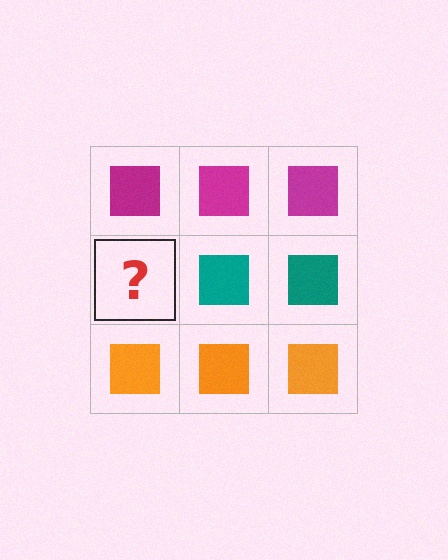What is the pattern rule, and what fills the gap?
The rule is that each row has a consistent color. The gap should be filled with a teal square.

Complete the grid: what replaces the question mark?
The question mark should be replaced with a teal square.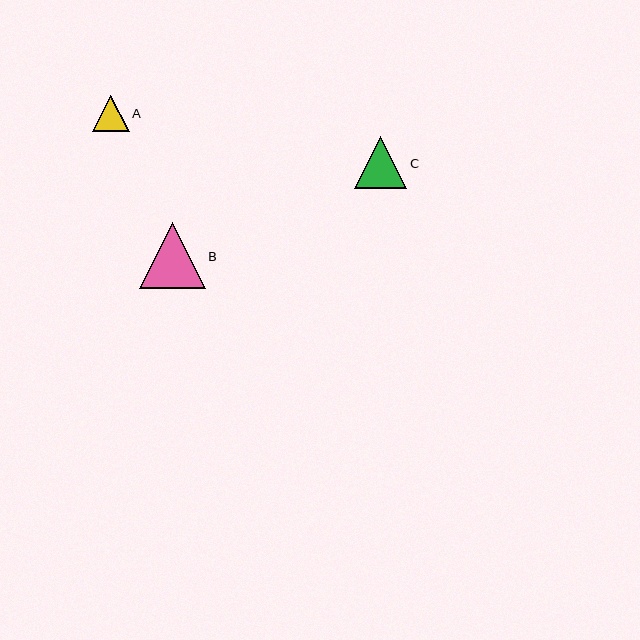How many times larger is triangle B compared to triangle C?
Triangle B is approximately 1.3 times the size of triangle C.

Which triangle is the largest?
Triangle B is the largest with a size of approximately 66 pixels.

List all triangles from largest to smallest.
From largest to smallest: B, C, A.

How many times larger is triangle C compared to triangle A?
Triangle C is approximately 1.4 times the size of triangle A.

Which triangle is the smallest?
Triangle A is the smallest with a size of approximately 37 pixels.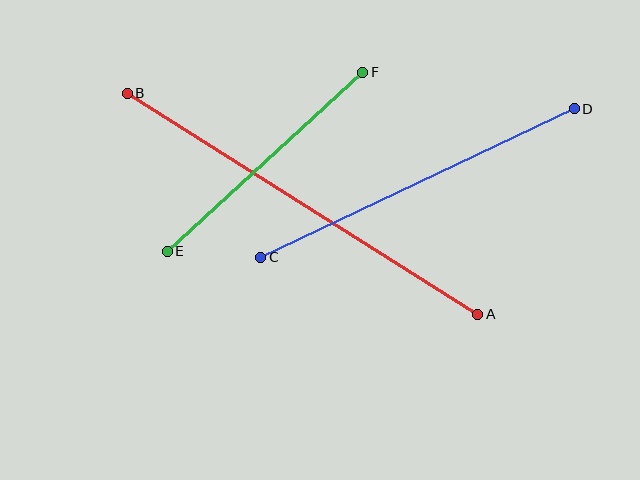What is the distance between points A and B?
The distance is approximately 415 pixels.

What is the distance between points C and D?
The distance is approximately 347 pixels.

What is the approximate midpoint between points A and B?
The midpoint is at approximately (302, 204) pixels.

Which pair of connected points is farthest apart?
Points A and B are farthest apart.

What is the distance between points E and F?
The distance is approximately 265 pixels.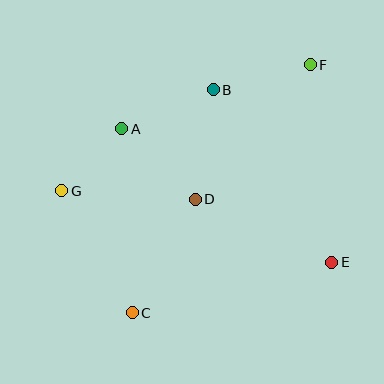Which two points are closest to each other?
Points A and G are closest to each other.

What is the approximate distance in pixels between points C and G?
The distance between C and G is approximately 141 pixels.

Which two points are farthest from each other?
Points C and F are farthest from each other.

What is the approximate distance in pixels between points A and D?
The distance between A and D is approximately 102 pixels.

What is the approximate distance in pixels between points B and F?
The distance between B and F is approximately 100 pixels.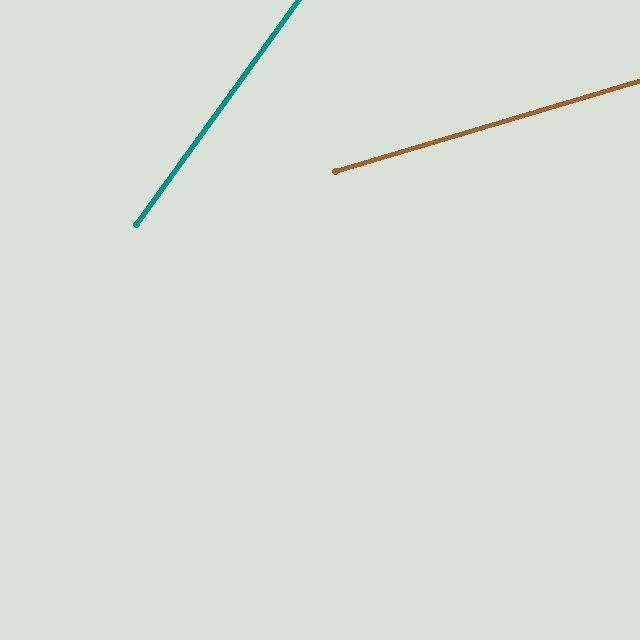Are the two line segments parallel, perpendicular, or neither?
Neither parallel nor perpendicular — they differ by about 38°.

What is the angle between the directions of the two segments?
Approximately 38 degrees.